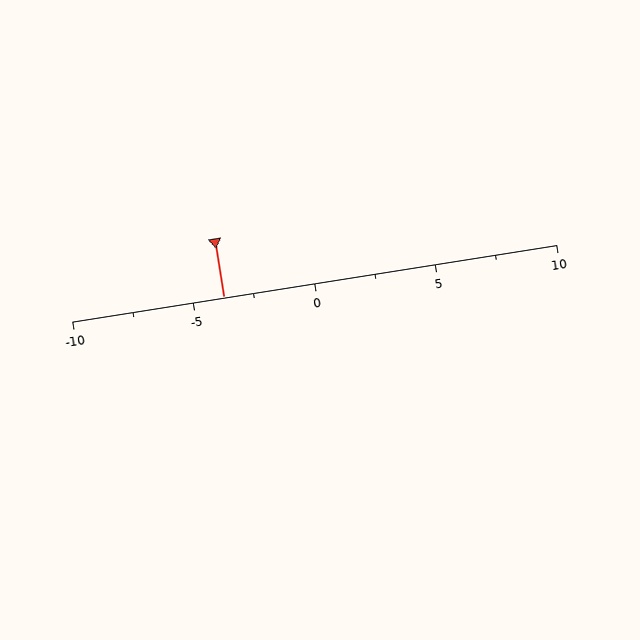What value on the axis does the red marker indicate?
The marker indicates approximately -3.8.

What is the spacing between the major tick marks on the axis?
The major ticks are spaced 5 apart.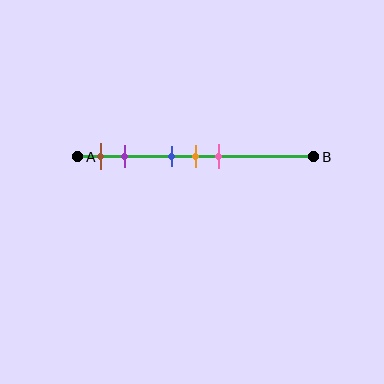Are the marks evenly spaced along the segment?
No, the marks are not evenly spaced.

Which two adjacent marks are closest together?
The blue and orange marks are the closest adjacent pair.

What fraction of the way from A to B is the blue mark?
The blue mark is approximately 40% (0.4) of the way from A to B.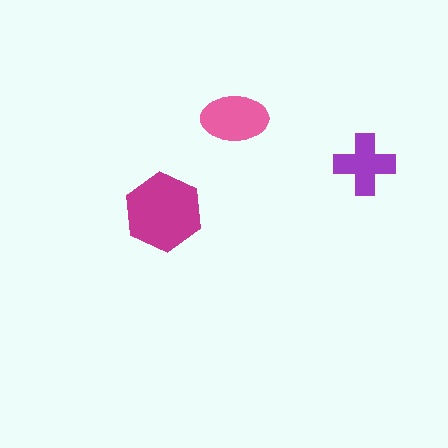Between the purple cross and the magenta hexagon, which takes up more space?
The magenta hexagon.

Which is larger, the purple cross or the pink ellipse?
The pink ellipse.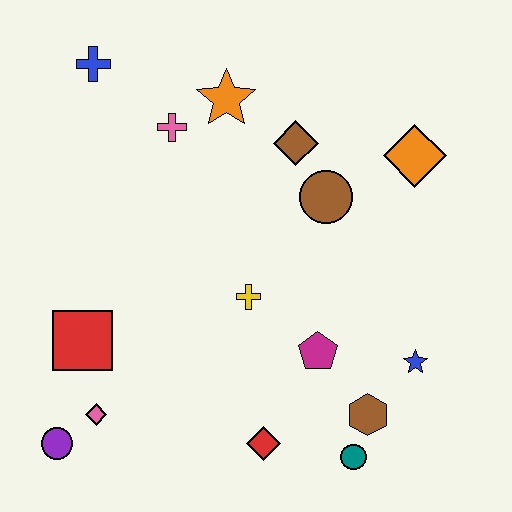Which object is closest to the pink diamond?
The purple circle is closest to the pink diamond.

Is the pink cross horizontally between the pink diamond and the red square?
No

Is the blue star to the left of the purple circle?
No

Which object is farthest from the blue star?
The blue cross is farthest from the blue star.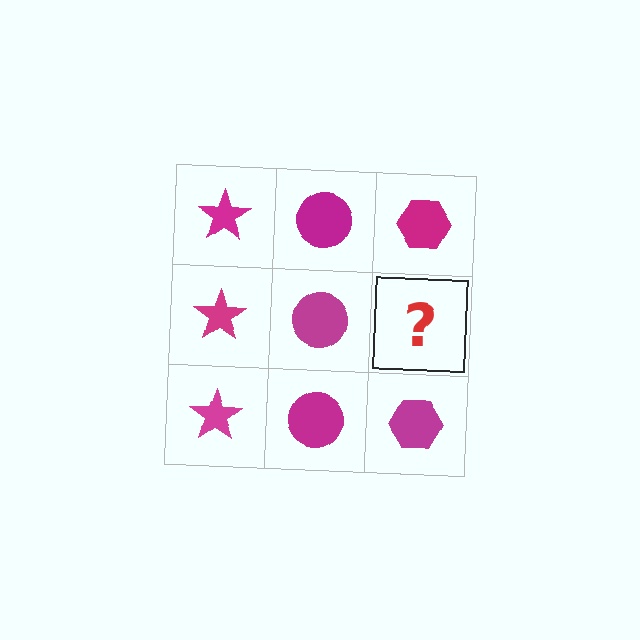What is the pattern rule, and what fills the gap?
The rule is that each column has a consistent shape. The gap should be filled with a magenta hexagon.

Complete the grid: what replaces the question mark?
The question mark should be replaced with a magenta hexagon.